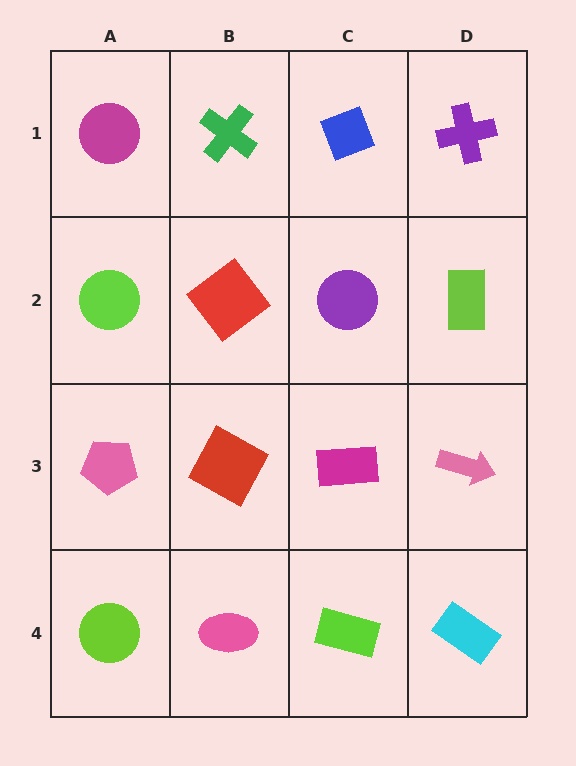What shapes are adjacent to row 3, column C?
A purple circle (row 2, column C), a lime rectangle (row 4, column C), a red square (row 3, column B), a pink arrow (row 3, column D).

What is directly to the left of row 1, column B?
A magenta circle.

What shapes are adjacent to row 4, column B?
A red square (row 3, column B), a lime circle (row 4, column A), a lime rectangle (row 4, column C).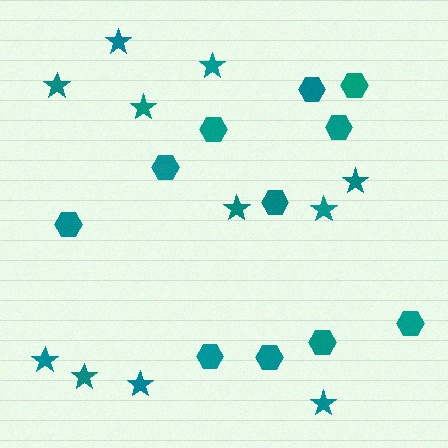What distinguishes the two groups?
There are 2 groups: one group of stars (11) and one group of hexagons (11).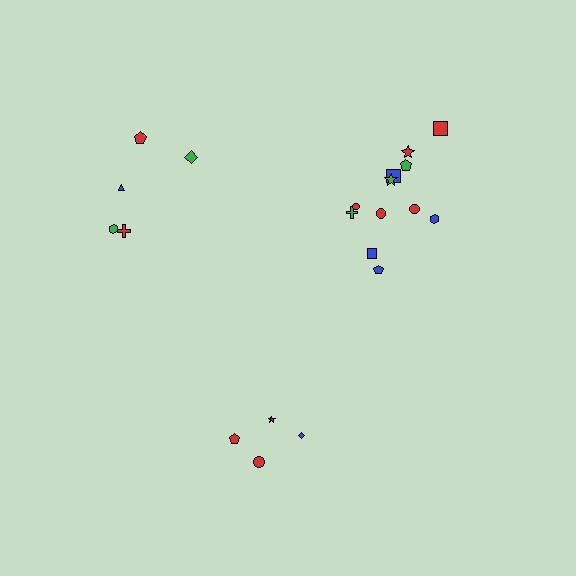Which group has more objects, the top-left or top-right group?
The top-right group.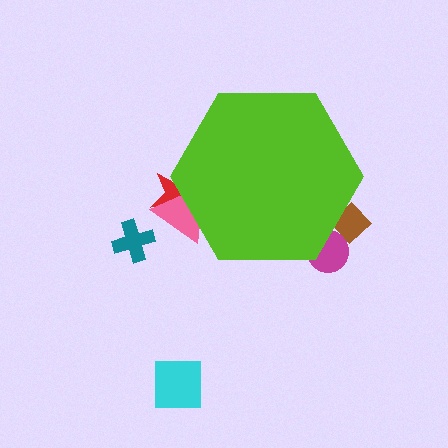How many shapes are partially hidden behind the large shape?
4 shapes are partially hidden.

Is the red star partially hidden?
Yes, the red star is partially hidden behind the lime hexagon.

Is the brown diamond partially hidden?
Yes, the brown diamond is partially hidden behind the lime hexagon.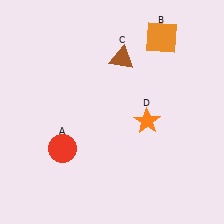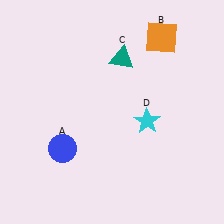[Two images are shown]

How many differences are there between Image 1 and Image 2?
There are 3 differences between the two images.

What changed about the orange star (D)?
In Image 1, D is orange. In Image 2, it changed to cyan.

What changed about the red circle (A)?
In Image 1, A is red. In Image 2, it changed to blue.